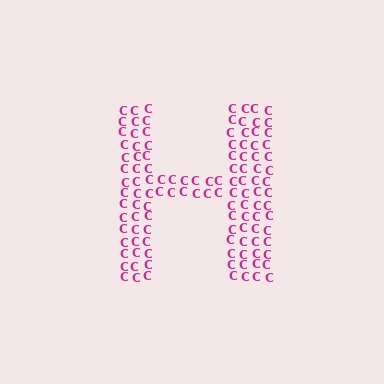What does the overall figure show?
The overall figure shows the letter H.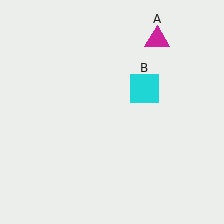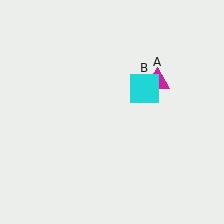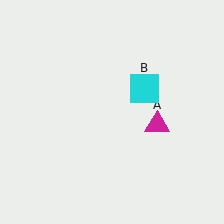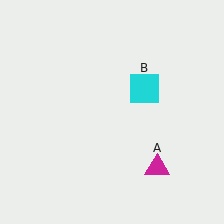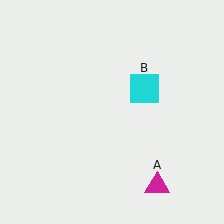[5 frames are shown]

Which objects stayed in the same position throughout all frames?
Cyan square (object B) remained stationary.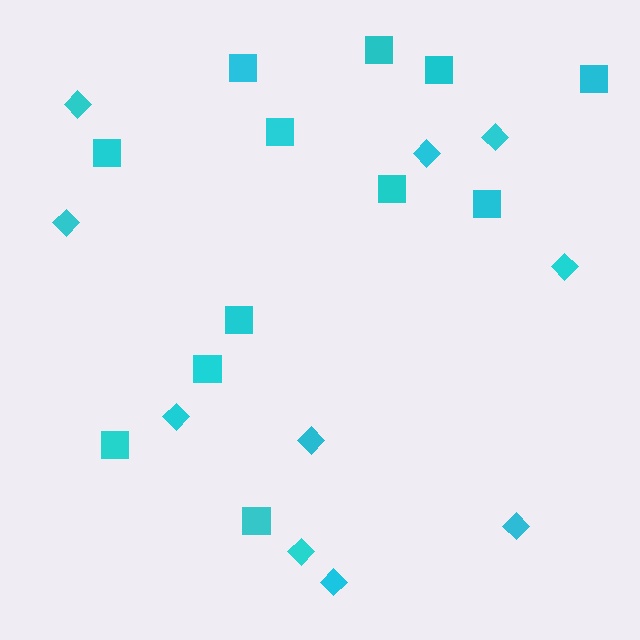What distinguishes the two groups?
There are 2 groups: one group of squares (12) and one group of diamonds (10).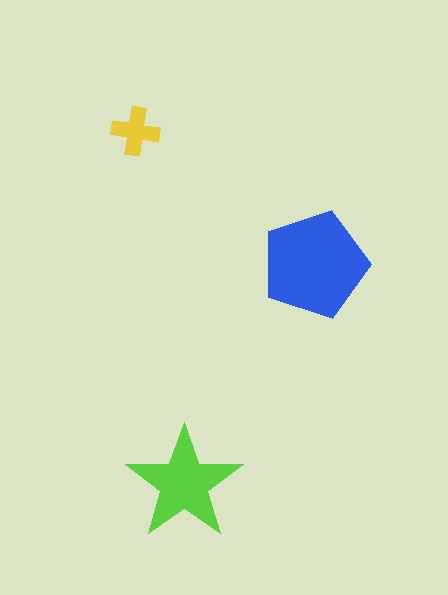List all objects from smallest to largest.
The yellow cross, the lime star, the blue pentagon.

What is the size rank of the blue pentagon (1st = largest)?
1st.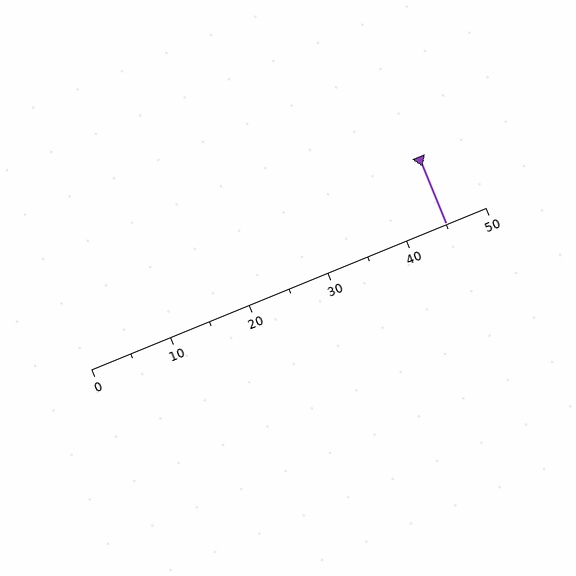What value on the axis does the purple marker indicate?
The marker indicates approximately 45.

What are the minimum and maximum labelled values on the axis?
The axis runs from 0 to 50.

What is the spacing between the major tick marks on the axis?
The major ticks are spaced 10 apart.